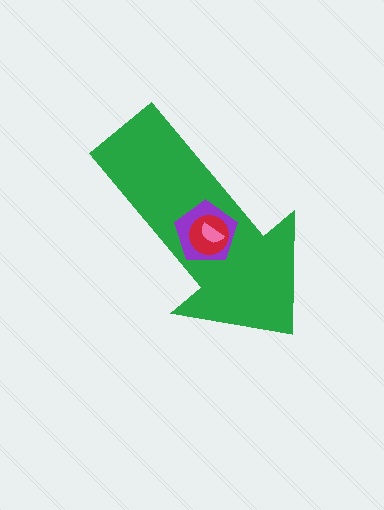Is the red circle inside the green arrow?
Yes.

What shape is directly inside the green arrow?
The purple pentagon.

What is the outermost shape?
The green arrow.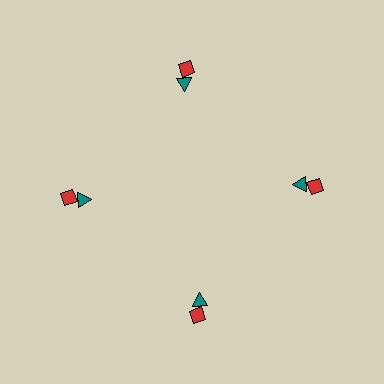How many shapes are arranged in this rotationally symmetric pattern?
There are 8 shapes, arranged in 4 groups of 2.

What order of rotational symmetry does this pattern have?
This pattern has 4-fold rotational symmetry.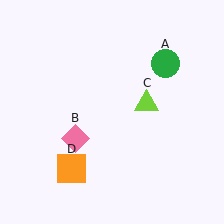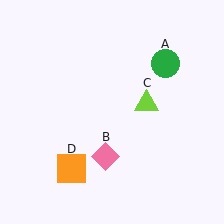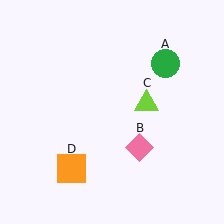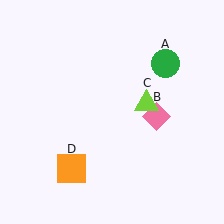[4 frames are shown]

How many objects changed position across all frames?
1 object changed position: pink diamond (object B).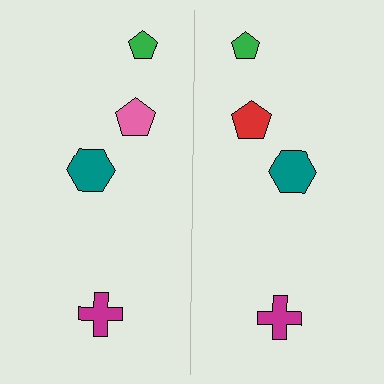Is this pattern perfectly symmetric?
No, the pattern is not perfectly symmetric. The red pentagon on the right side breaks the symmetry — its mirror counterpart is pink.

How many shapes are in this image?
There are 8 shapes in this image.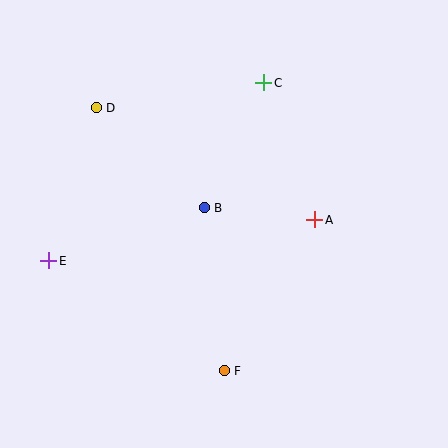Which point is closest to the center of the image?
Point B at (204, 208) is closest to the center.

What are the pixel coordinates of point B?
Point B is at (204, 208).